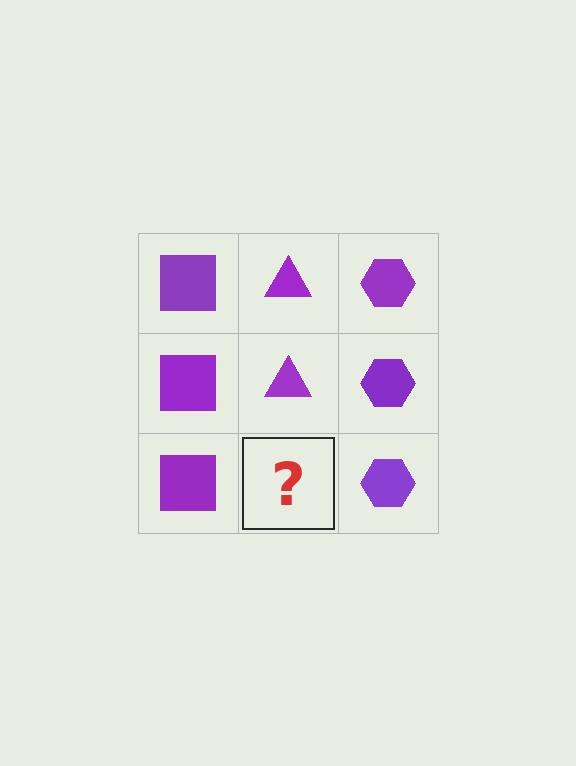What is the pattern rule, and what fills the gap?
The rule is that each column has a consistent shape. The gap should be filled with a purple triangle.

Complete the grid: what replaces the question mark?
The question mark should be replaced with a purple triangle.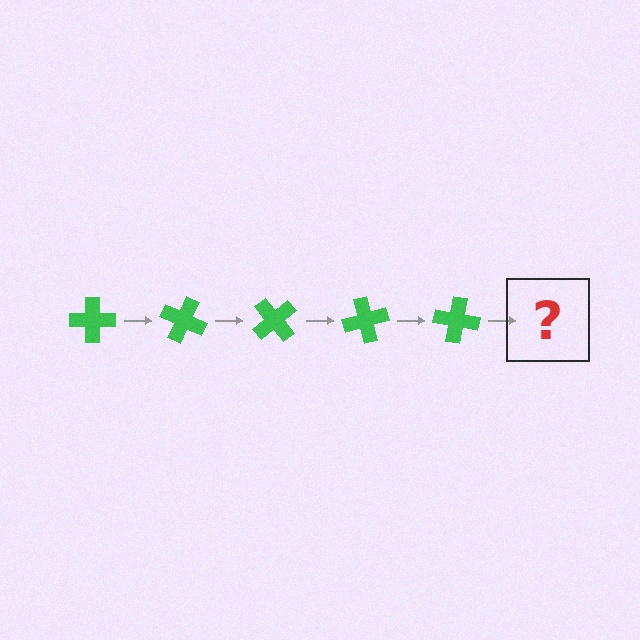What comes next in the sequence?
The next element should be a green cross rotated 125 degrees.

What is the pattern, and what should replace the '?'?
The pattern is that the cross rotates 25 degrees each step. The '?' should be a green cross rotated 125 degrees.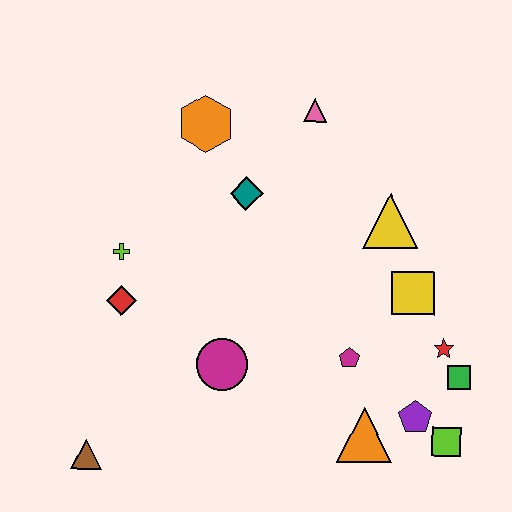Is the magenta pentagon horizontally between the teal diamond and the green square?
Yes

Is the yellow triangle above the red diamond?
Yes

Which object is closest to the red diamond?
The lime cross is closest to the red diamond.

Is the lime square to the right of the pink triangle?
Yes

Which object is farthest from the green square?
The brown triangle is farthest from the green square.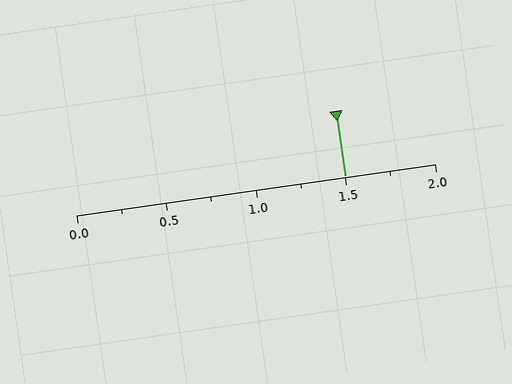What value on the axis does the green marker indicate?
The marker indicates approximately 1.5.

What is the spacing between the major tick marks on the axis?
The major ticks are spaced 0.5 apart.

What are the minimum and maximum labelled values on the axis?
The axis runs from 0.0 to 2.0.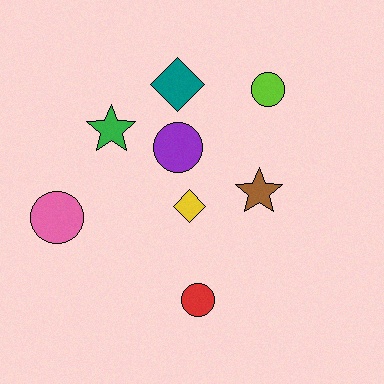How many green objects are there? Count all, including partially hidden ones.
There is 1 green object.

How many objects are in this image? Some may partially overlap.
There are 8 objects.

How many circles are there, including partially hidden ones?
There are 4 circles.